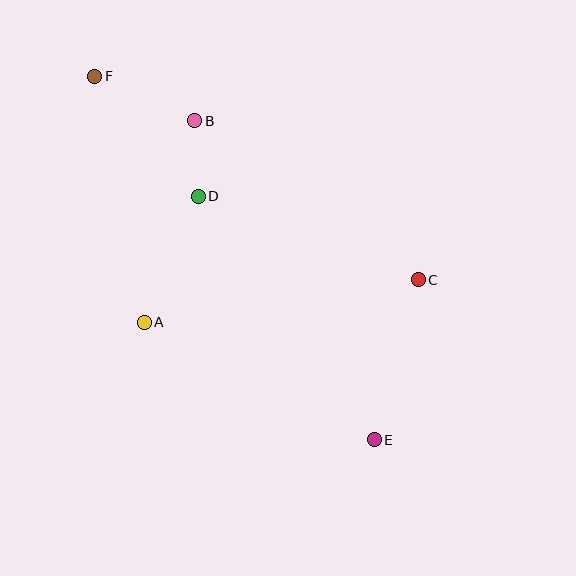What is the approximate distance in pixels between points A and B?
The distance between A and B is approximately 208 pixels.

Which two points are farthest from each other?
Points E and F are farthest from each other.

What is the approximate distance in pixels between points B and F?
The distance between B and F is approximately 110 pixels.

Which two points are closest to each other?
Points B and D are closest to each other.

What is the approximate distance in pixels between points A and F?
The distance between A and F is approximately 251 pixels.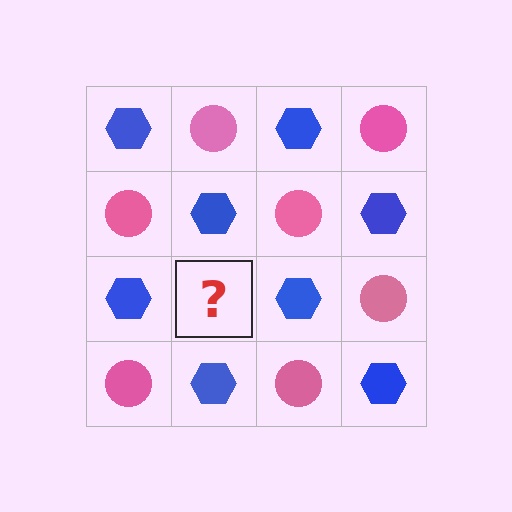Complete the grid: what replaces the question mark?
The question mark should be replaced with a pink circle.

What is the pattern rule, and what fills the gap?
The rule is that it alternates blue hexagon and pink circle in a checkerboard pattern. The gap should be filled with a pink circle.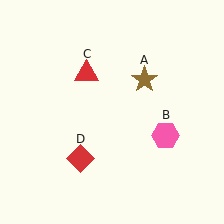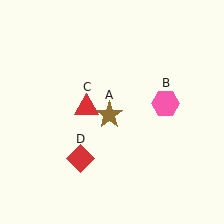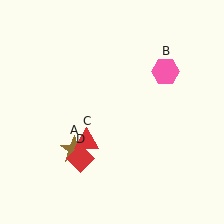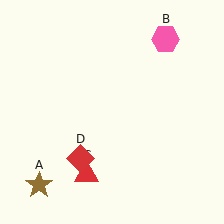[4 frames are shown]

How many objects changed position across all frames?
3 objects changed position: brown star (object A), pink hexagon (object B), red triangle (object C).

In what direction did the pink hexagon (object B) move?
The pink hexagon (object B) moved up.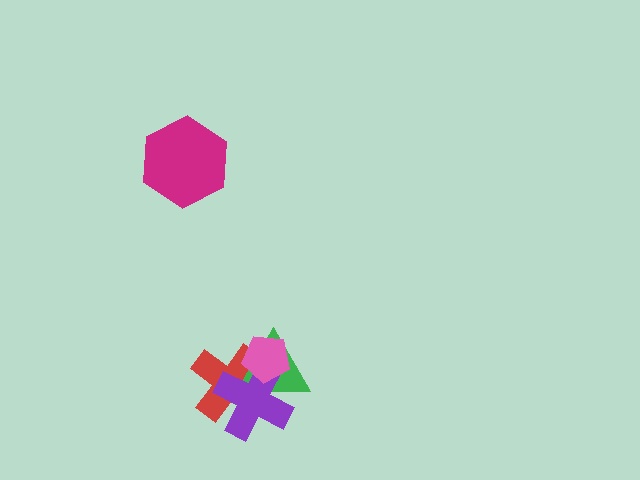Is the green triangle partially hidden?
Yes, it is partially covered by another shape.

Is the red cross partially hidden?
Yes, it is partially covered by another shape.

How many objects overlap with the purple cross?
3 objects overlap with the purple cross.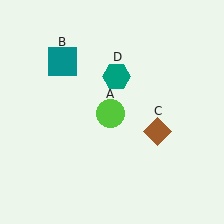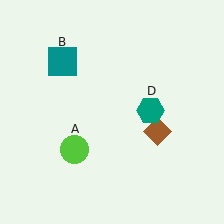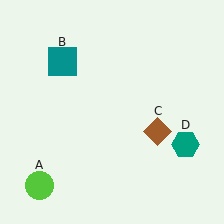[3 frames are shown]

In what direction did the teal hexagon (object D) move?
The teal hexagon (object D) moved down and to the right.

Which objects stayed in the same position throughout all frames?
Teal square (object B) and brown diamond (object C) remained stationary.